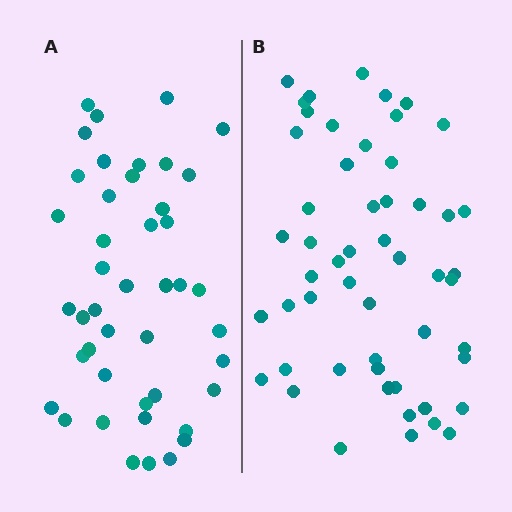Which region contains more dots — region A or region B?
Region B (the right region) has more dots.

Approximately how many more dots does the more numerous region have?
Region B has roughly 8 or so more dots than region A.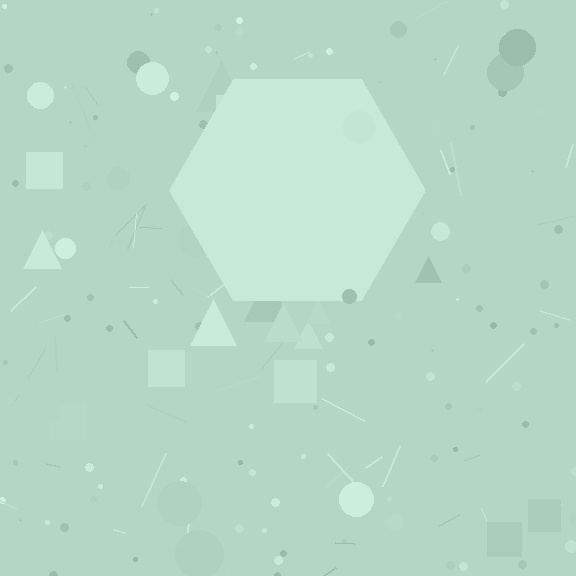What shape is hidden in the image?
A hexagon is hidden in the image.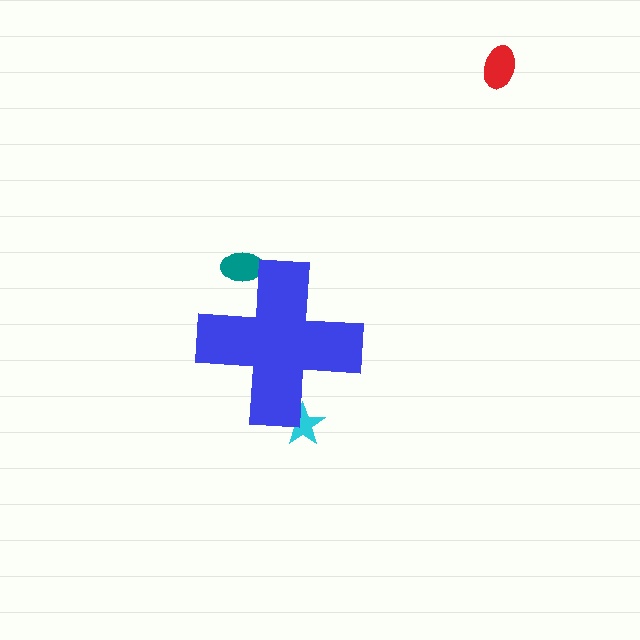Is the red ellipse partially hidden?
No, the red ellipse is fully visible.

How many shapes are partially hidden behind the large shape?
2 shapes are partially hidden.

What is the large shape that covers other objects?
A blue cross.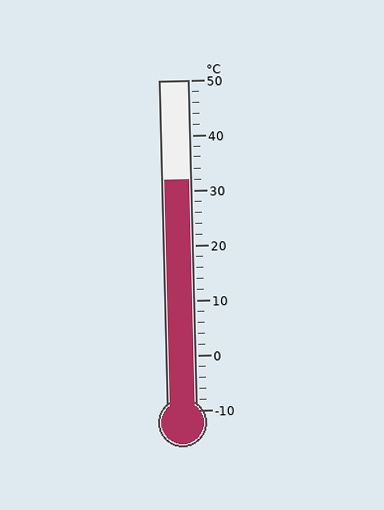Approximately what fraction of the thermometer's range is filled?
The thermometer is filled to approximately 70% of its range.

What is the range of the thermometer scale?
The thermometer scale ranges from -10°C to 50°C.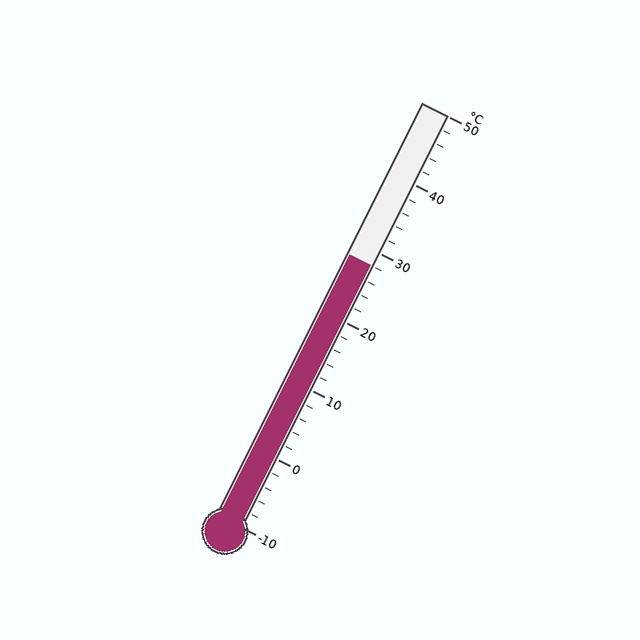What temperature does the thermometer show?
The thermometer shows approximately 28°C.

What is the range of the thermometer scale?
The thermometer scale ranges from -10°C to 50°C.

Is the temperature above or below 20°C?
The temperature is above 20°C.